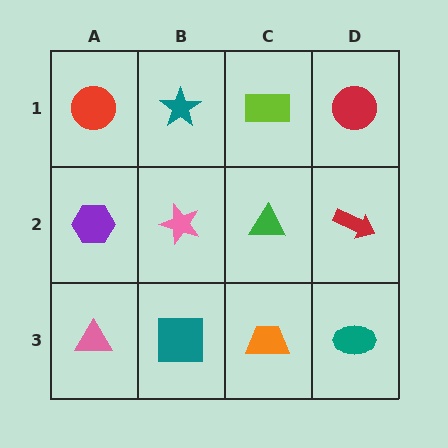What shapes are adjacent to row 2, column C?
A lime rectangle (row 1, column C), an orange trapezoid (row 3, column C), a pink star (row 2, column B), a red arrow (row 2, column D).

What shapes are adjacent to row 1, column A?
A purple hexagon (row 2, column A), a teal star (row 1, column B).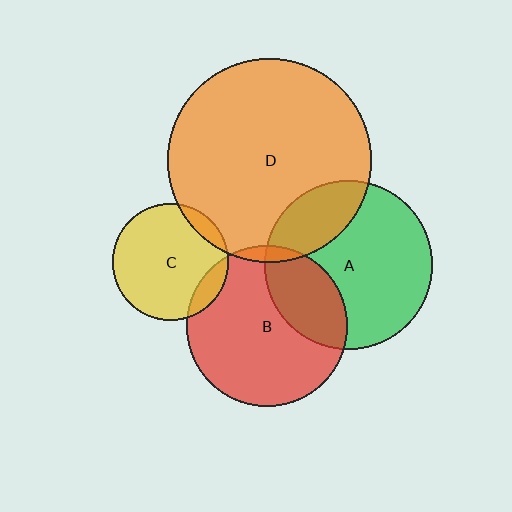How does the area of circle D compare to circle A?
Approximately 1.5 times.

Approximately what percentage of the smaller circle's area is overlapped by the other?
Approximately 5%.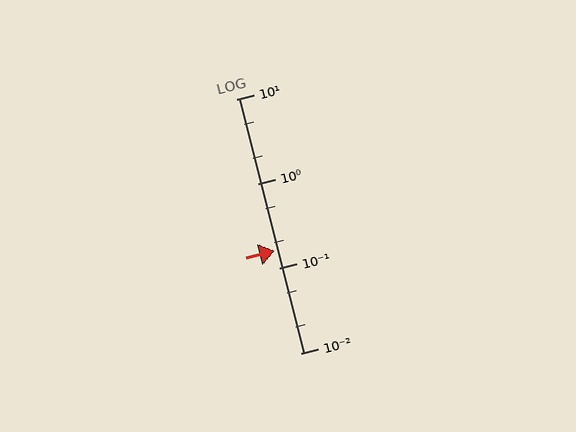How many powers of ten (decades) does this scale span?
The scale spans 3 decades, from 0.01 to 10.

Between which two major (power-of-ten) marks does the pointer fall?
The pointer is between 0.1 and 1.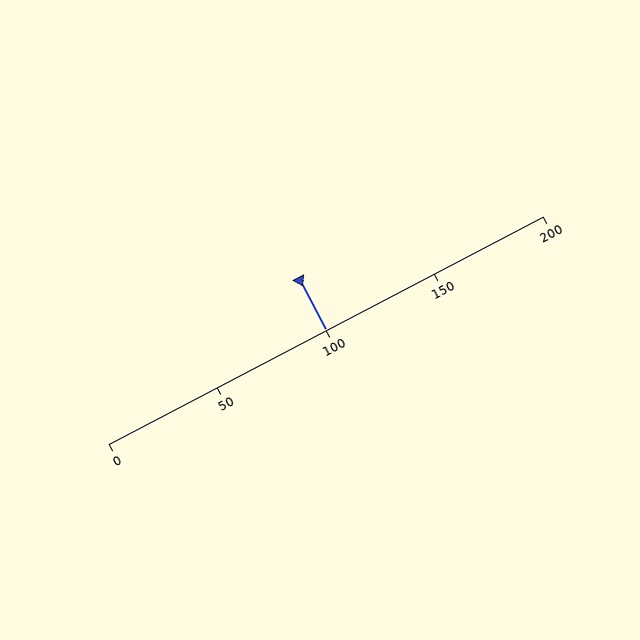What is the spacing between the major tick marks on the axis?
The major ticks are spaced 50 apart.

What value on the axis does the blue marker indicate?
The marker indicates approximately 100.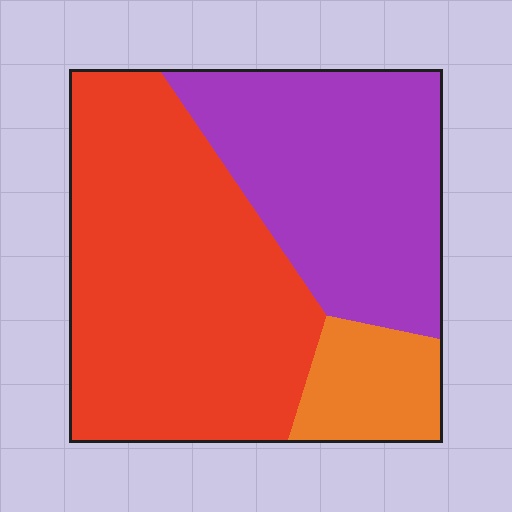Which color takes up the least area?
Orange, at roughly 10%.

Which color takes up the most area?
Red, at roughly 50%.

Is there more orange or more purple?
Purple.